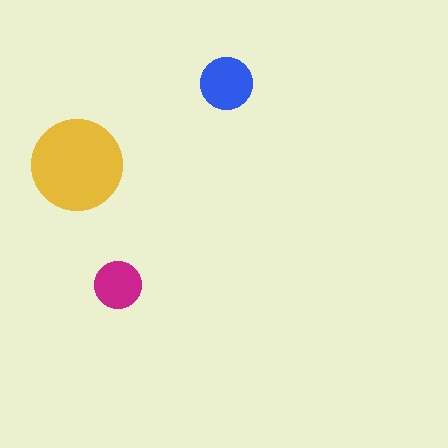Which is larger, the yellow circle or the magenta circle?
The yellow one.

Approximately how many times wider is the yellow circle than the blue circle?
About 2 times wider.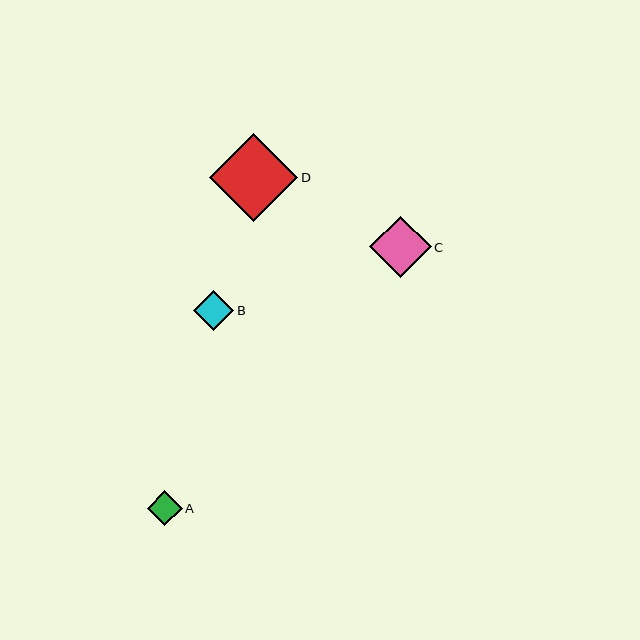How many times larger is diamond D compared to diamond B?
Diamond D is approximately 2.2 times the size of diamond B.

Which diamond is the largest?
Diamond D is the largest with a size of approximately 88 pixels.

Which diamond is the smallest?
Diamond A is the smallest with a size of approximately 35 pixels.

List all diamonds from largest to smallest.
From largest to smallest: D, C, B, A.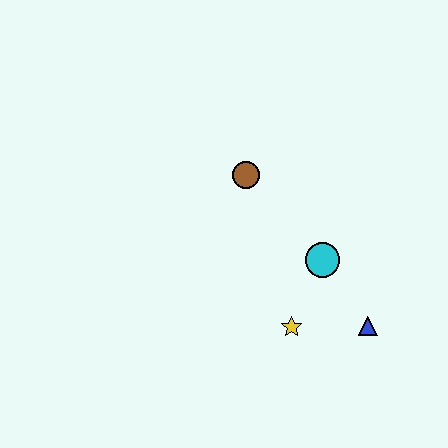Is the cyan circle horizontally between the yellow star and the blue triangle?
Yes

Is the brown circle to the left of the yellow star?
Yes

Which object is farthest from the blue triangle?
The brown circle is farthest from the blue triangle.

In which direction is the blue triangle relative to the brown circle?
The blue triangle is below the brown circle.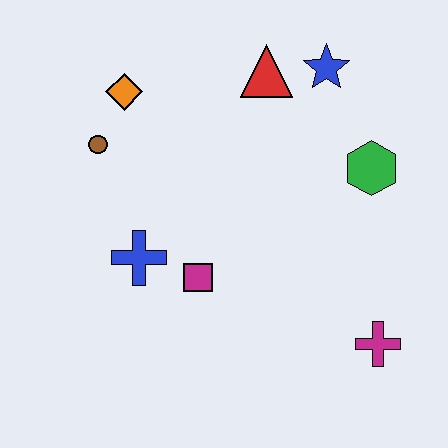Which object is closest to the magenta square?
The blue cross is closest to the magenta square.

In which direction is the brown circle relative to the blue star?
The brown circle is to the left of the blue star.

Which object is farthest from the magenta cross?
The orange diamond is farthest from the magenta cross.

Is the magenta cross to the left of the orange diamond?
No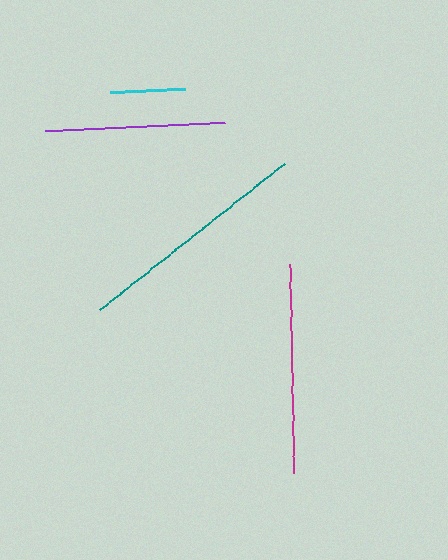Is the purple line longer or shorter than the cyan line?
The purple line is longer than the cyan line.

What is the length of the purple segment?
The purple segment is approximately 180 pixels long.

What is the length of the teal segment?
The teal segment is approximately 235 pixels long.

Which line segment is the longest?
The teal line is the longest at approximately 235 pixels.